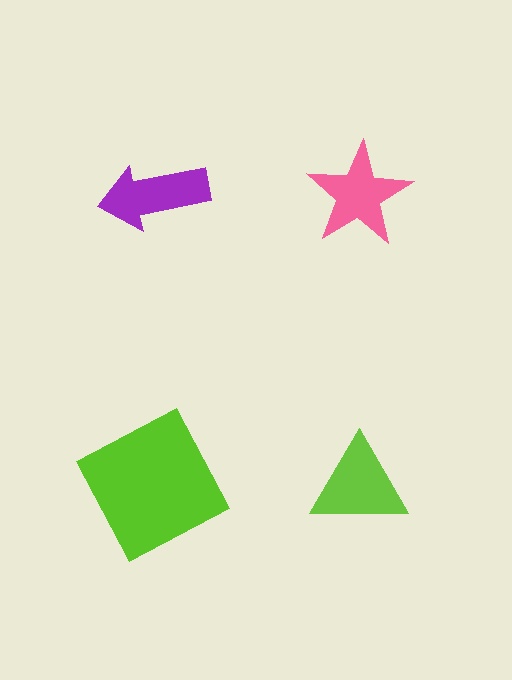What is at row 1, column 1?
A purple arrow.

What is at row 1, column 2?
A pink star.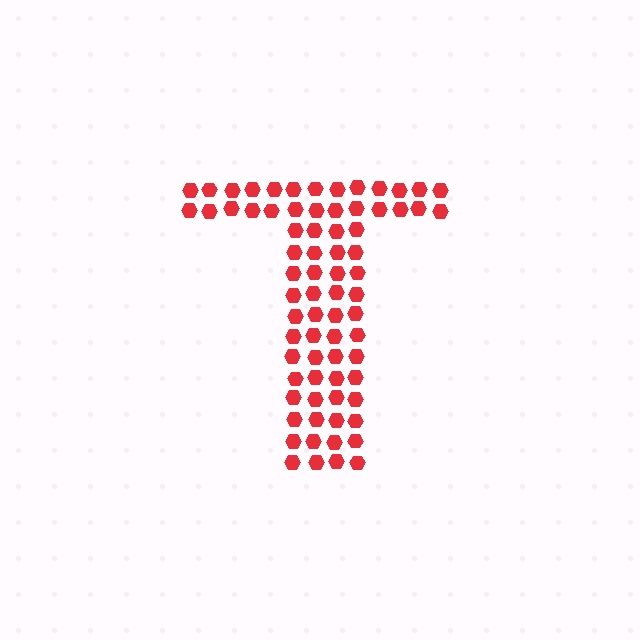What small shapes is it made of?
It is made of small hexagons.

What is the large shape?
The large shape is the letter T.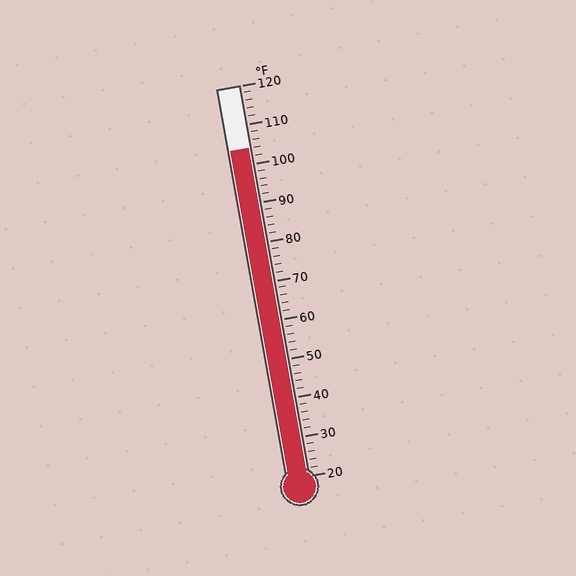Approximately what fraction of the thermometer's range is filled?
The thermometer is filled to approximately 85% of its range.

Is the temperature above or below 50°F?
The temperature is above 50°F.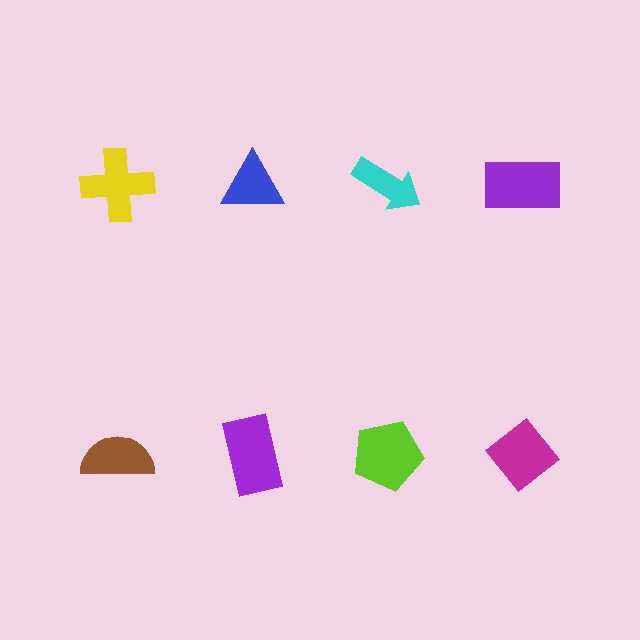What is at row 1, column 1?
A yellow cross.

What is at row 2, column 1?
A brown semicircle.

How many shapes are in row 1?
4 shapes.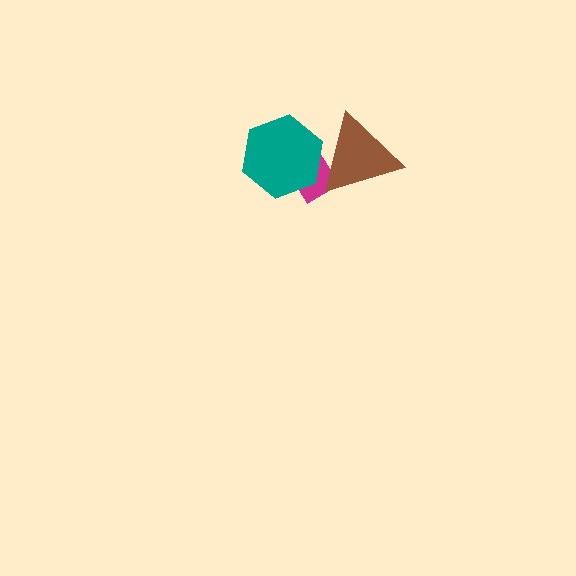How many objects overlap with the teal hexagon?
2 objects overlap with the teal hexagon.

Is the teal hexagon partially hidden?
No, no other shape covers it.